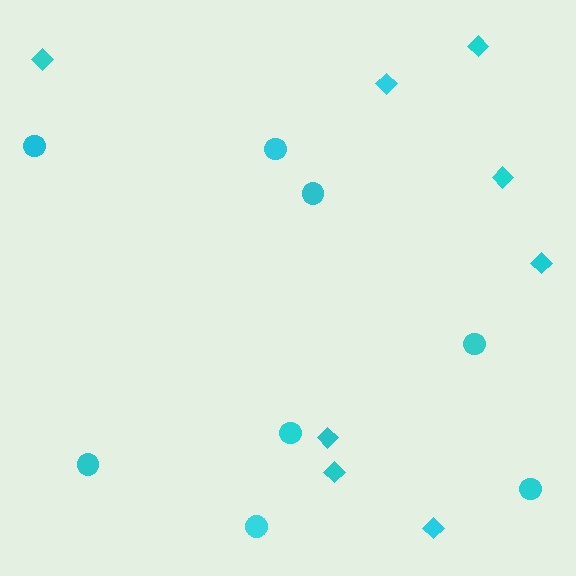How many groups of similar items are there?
There are 2 groups: one group of diamonds (8) and one group of circles (8).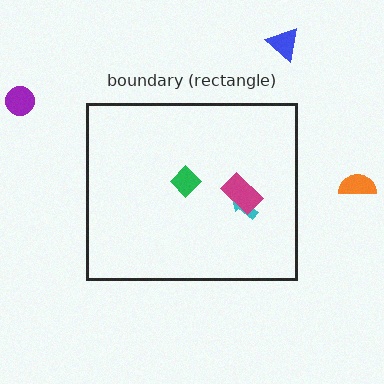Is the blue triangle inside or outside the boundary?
Outside.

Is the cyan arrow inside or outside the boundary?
Inside.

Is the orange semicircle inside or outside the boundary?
Outside.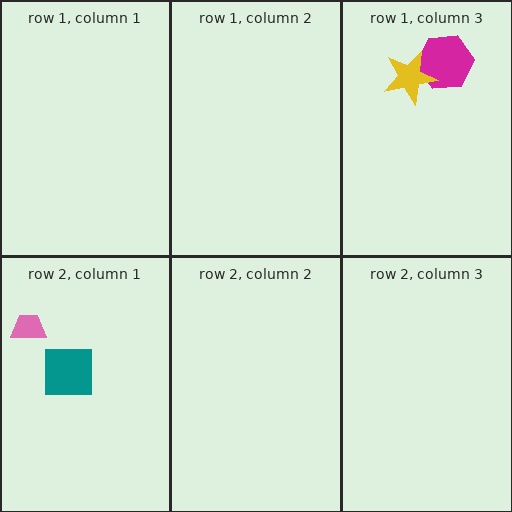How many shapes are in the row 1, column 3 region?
2.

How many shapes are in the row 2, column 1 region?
2.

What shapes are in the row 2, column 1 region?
The teal square, the pink trapezoid.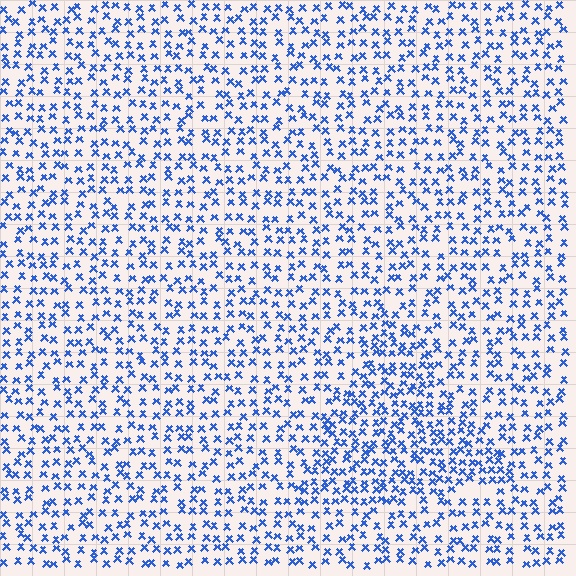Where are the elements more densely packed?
The elements are more densely packed inside the triangle boundary.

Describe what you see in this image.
The image contains small blue elements arranged at two different densities. A triangle-shaped region is visible where the elements are more densely packed than the surrounding area.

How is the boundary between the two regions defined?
The boundary is defined by a change in element density (approximately 1.6x ratio). All elements are the same color, size, and shape.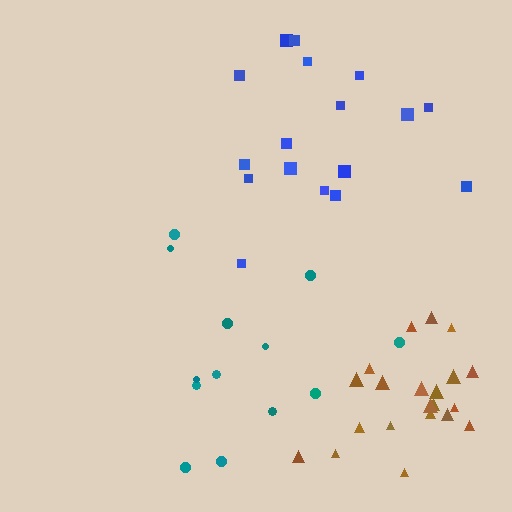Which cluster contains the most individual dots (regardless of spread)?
Brown (21).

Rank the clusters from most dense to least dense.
brown, blue, teal.